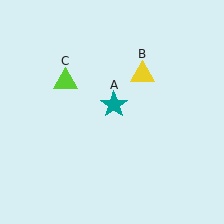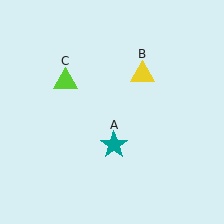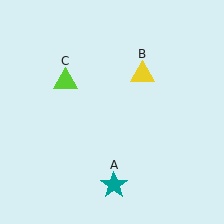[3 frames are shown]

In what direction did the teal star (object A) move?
The teal star (object A) moved down.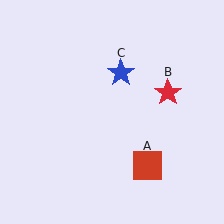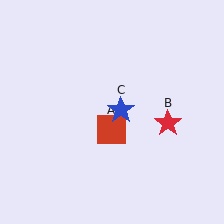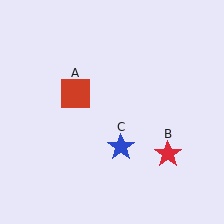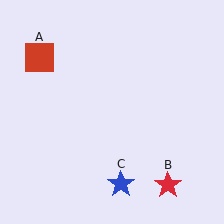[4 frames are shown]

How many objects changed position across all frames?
3 objects changed position: red square (object A), red star (object B), blue star (object C).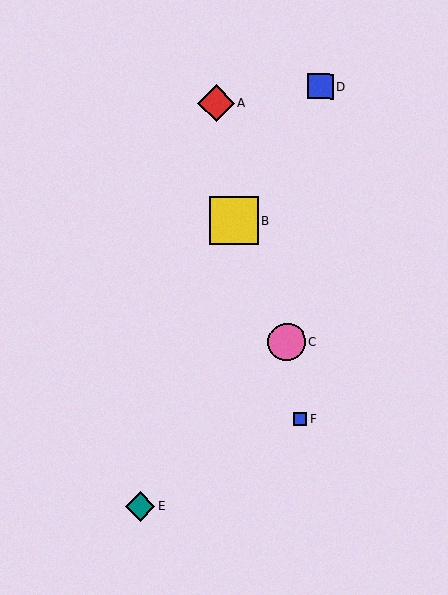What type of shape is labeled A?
Shape A is a red diamond.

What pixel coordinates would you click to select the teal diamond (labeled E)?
Click at (140, 506) to select the teal diamond E.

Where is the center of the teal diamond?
The center of the teal diamond is at (140, 506).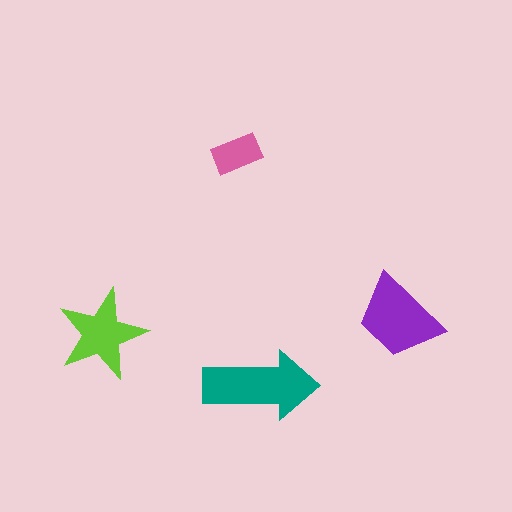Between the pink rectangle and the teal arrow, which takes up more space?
The teal arrow.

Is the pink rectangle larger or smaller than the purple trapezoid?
Smaller.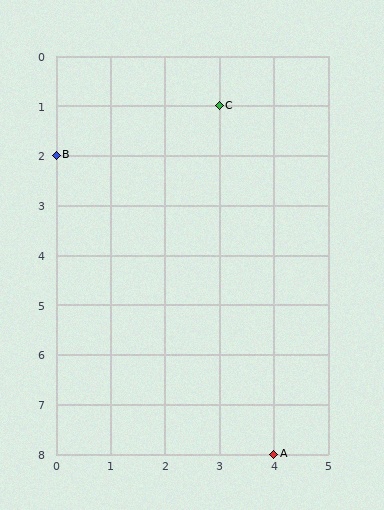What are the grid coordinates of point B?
Point B is at grid coordinates (0, 2).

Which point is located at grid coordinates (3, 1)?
Point C is at (3, 1).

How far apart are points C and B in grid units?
Points C and B are 3 columns and 1 row apart (about 3.2 grid units diagonally).